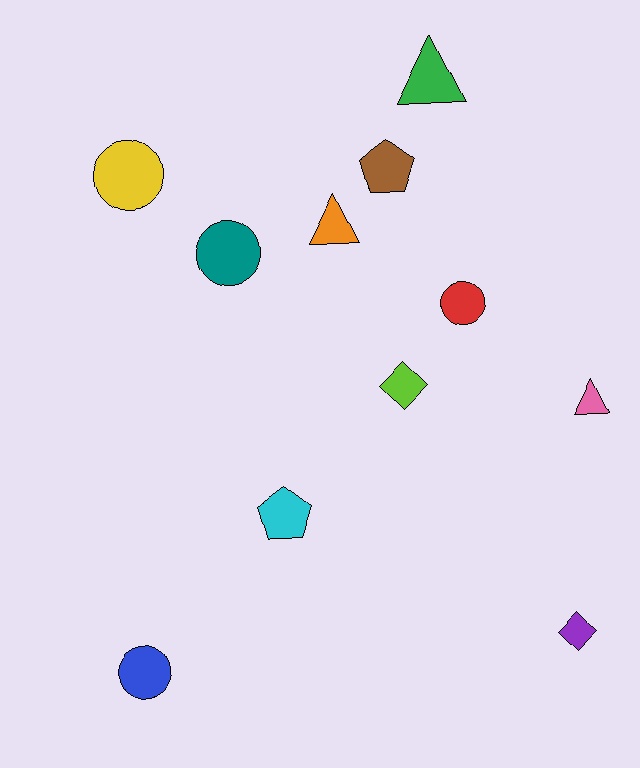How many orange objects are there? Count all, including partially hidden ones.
There is 1 orange object.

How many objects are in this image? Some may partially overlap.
There are 11 objects.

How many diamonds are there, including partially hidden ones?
There are 2 diamonds.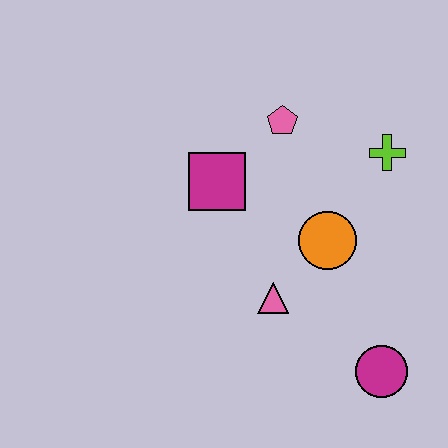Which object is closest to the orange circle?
The pink triangle is closest to the orange circle.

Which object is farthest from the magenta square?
The magenta circle is farthest from the magenta square.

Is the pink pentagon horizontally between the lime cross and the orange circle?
No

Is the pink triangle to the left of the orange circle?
Yes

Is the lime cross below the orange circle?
No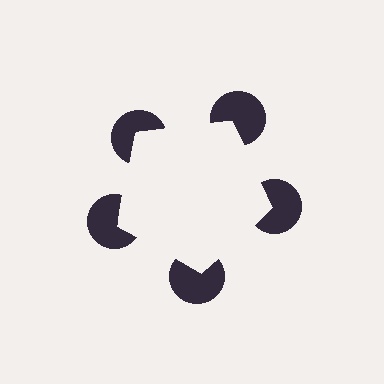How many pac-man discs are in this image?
There are 5 — one at each vertex of the illusory pentagon.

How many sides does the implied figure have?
5 sides.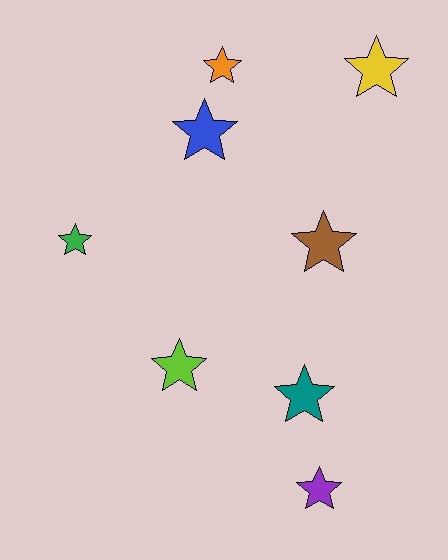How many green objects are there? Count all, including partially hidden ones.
There is 1 green object.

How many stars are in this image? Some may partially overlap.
There are 8 stars.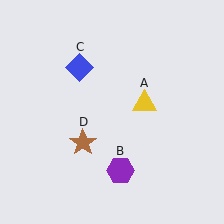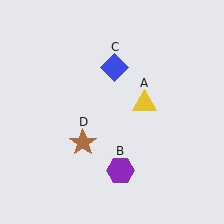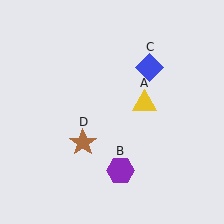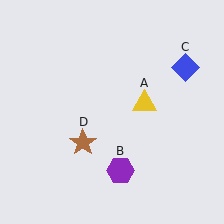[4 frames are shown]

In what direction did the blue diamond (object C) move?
The blue diamond (object C) moved right.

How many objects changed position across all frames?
1 object changed position: blue diamond (object C).